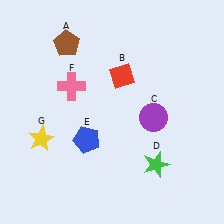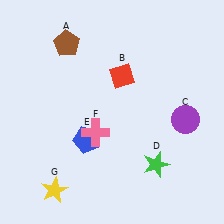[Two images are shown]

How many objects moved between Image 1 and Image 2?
3 objects moved between the two images.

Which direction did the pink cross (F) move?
The pink cross (F) moved down.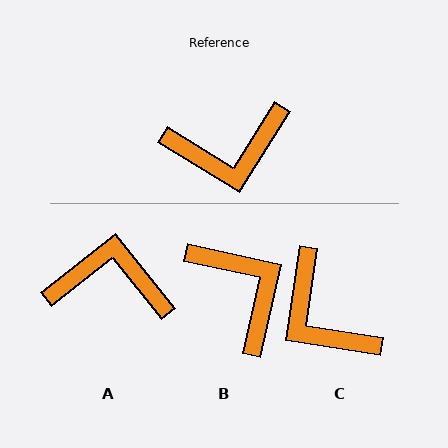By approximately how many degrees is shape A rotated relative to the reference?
Approximately 160 degrees counter-clockwise.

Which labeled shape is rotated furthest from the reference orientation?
A, about 160 degrees away.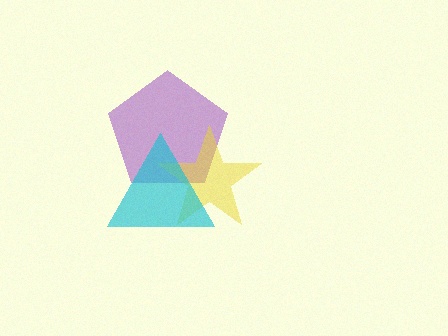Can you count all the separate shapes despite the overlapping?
Yes, there are 3 separate shapes.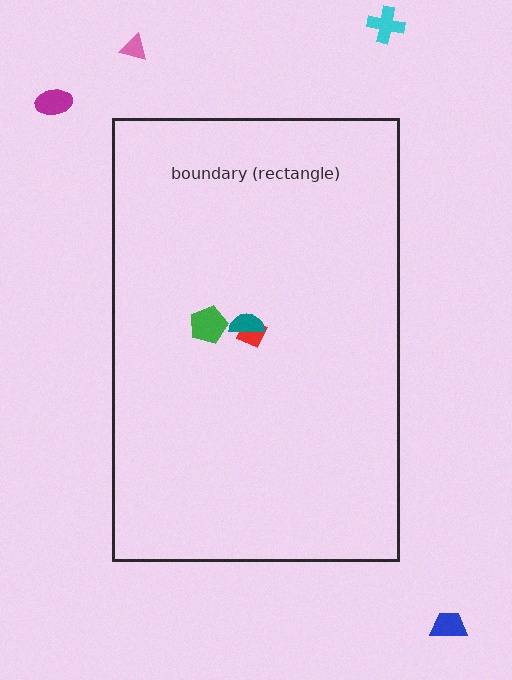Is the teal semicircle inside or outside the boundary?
Inside.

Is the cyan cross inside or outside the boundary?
Outside.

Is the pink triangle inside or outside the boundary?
Outside.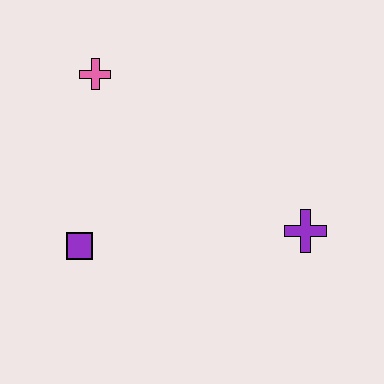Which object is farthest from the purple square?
The purple cross is farthest from the purple square.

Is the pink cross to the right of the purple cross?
No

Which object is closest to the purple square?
The pink cross is closest to the purple square.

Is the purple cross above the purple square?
Yes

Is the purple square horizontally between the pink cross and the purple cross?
No